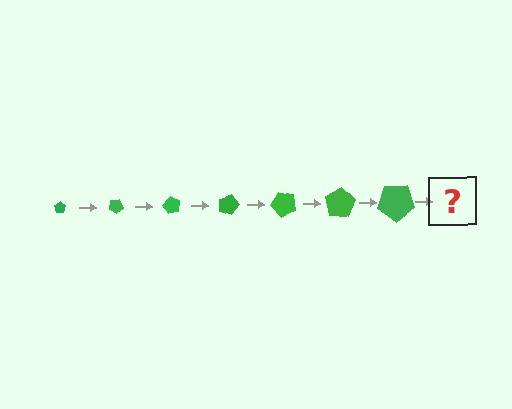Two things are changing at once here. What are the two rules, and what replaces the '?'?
The two rules are that the pentagon grows larger each step and it rotates 30 degrees each step. The '?' should be a pentagon, larger than the previous one and rotated 210 degrees from the start.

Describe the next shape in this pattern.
It should be a pentagon, larger than the previous one and rotated 210 degrees from the start.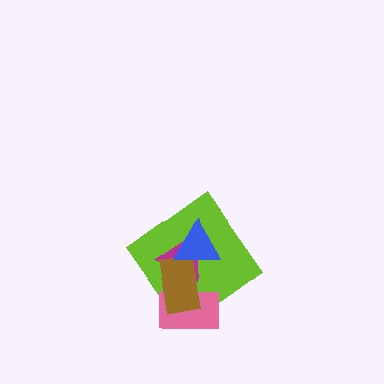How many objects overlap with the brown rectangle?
4 objects overlap with the brown rectangle.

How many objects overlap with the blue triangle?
3 objects overlap with the blue triangle.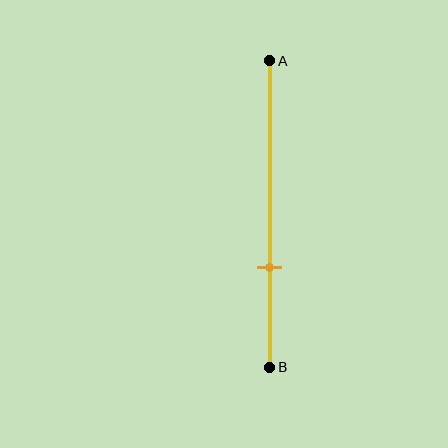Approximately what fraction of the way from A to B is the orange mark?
The orange mark is approximately 70% of the way from A to B.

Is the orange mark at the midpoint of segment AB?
No, the mark is at about 70% from A, not at the 50% midpoint.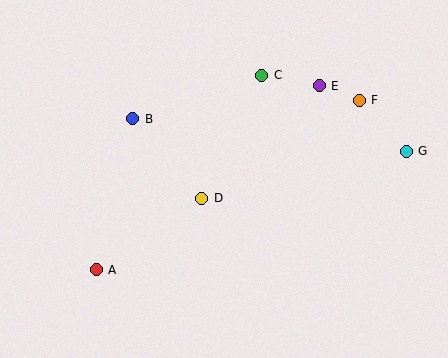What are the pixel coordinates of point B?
Point B is at (133, 119).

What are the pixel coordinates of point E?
Point E is at (319, 86).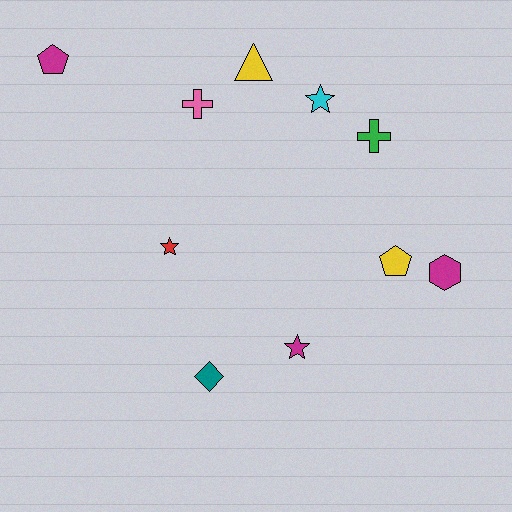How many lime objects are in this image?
There are no lime objects.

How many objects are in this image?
There are 10 objects.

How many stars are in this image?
There are 3 stars.